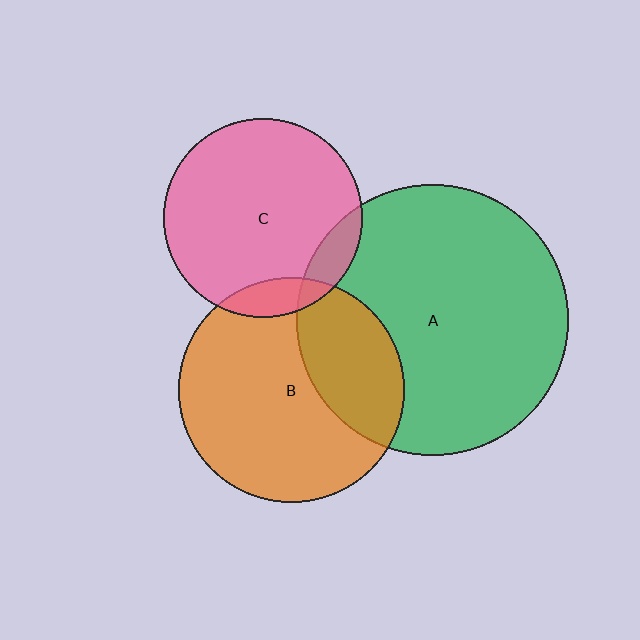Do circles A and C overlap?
Yes.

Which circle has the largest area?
Circle A (green).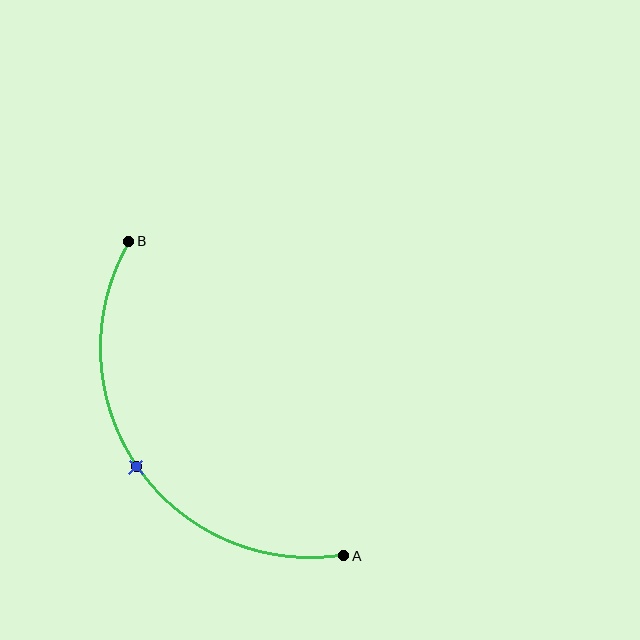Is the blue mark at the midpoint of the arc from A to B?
Yes. The blue mark lies on the arc at equal arc-length from both A and B — it is the arc midpoint.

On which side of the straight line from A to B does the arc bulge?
The arc bulges below and to the left of the straight line connecting A and B.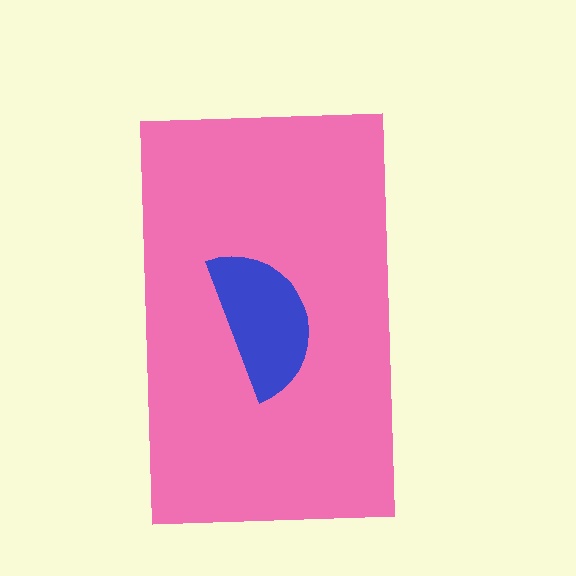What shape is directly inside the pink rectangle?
The blue semicircle.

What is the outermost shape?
The pink rectangle.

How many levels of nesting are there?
2.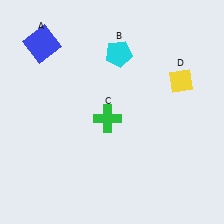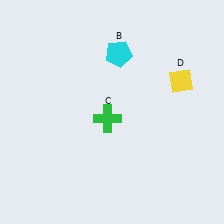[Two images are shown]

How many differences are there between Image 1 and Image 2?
There is 1 difference between the two images.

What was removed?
The blue square (A) was removed in Image 2.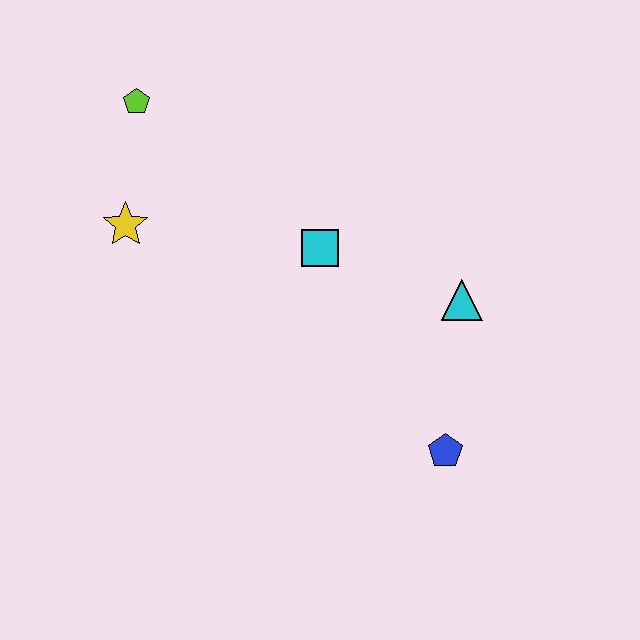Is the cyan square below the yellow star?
Yes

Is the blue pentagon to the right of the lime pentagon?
Yes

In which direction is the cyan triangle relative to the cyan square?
The cyan triangle is to the right of the cyan square.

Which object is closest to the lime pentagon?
The yellow star is closest to the lime pentagon.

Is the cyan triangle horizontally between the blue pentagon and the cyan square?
No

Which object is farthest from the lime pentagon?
The blue pentagon is farthest from the lime pentagon.